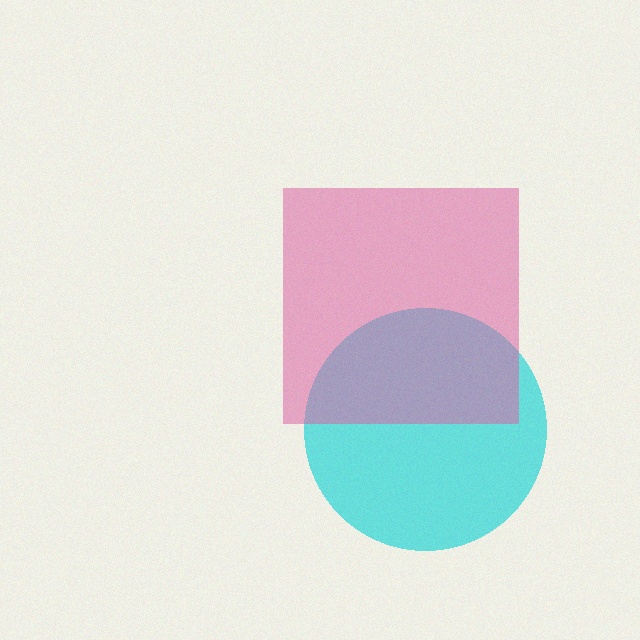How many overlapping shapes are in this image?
There are 2 overlapping shapes in the image.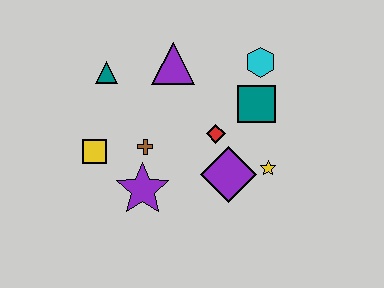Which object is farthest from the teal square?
The yellow square is farthest from the teal square.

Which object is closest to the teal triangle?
The purple triangle is closest to the teal triangle.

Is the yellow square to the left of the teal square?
Yes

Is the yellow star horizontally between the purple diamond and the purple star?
No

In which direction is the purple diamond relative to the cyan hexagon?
The purple diamond is below the cyan hexagon.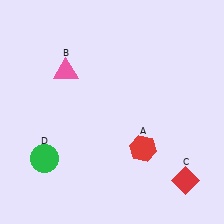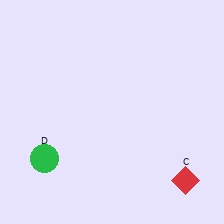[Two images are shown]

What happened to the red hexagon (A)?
The red hexagon (A) was removed in Image 2. It was in the bottom-right area of Image 1.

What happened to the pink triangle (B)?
The pink triangle (B) was removed in Image 2. It was in the top-left area of Image 1.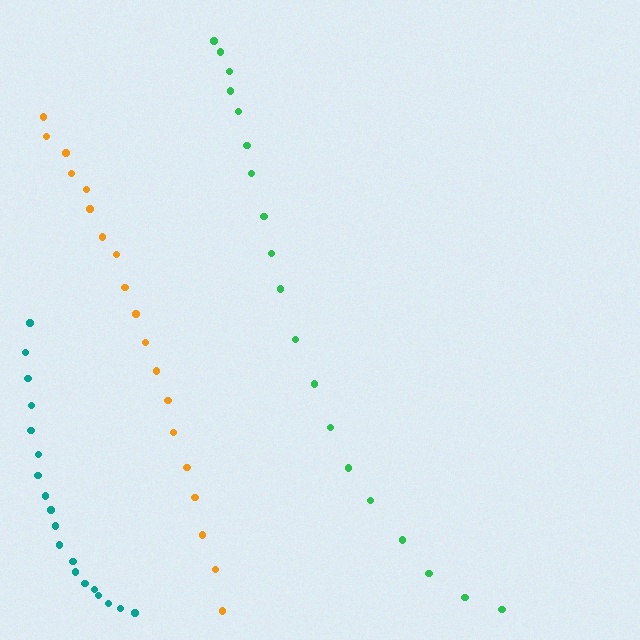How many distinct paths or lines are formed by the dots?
There are 3 distinct paths.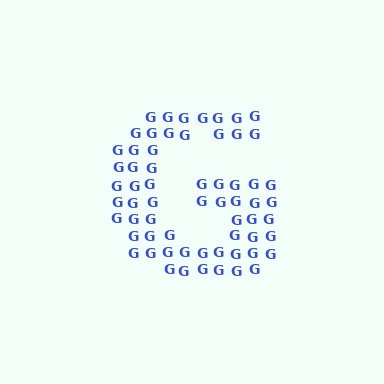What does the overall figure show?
The overall figure shows the letter G.